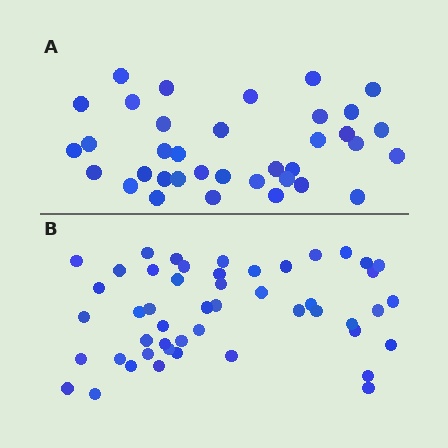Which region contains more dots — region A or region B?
Region B (the bottom region) has more dots.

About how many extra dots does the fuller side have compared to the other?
Region B has approximately 15 more dots than region A.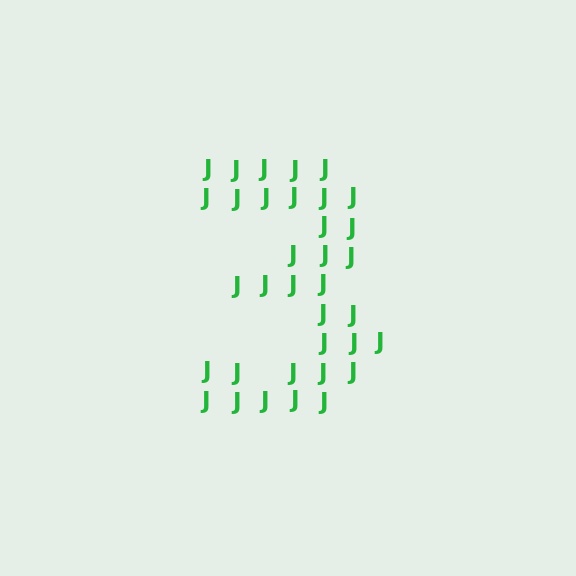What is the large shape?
The large shape is the digit 3.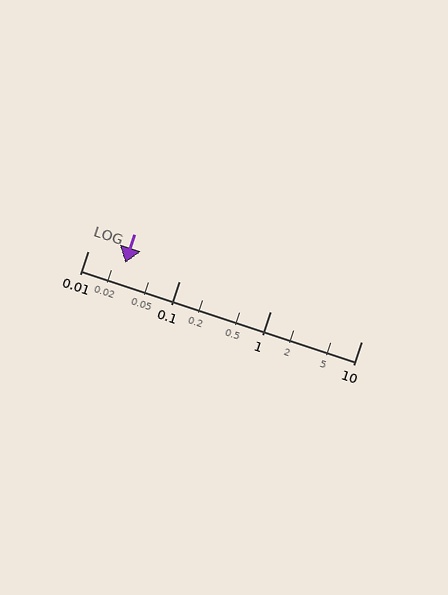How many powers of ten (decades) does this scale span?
The scale spans 3 decades, from 0.01 to 10.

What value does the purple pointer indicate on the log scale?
The pointer indicates approximately 0.026.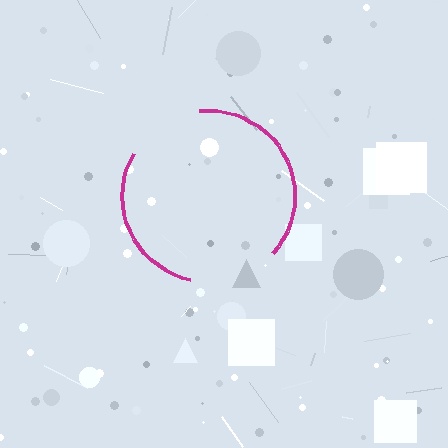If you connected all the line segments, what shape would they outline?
They would outline a circle.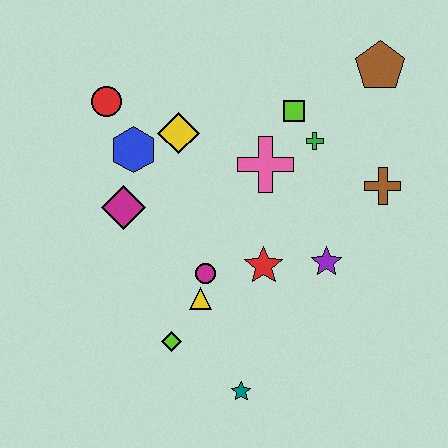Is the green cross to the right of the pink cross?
Yes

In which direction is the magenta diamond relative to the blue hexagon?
The magenta diamond is below the blue hexagon.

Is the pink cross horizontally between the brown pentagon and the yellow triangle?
Yes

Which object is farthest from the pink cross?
The teal star is farthest from the pink cross.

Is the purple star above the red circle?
No